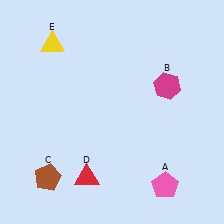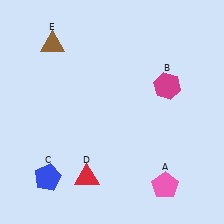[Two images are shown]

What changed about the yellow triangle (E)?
In Image 1, E is yellow. In Image 2, it changed to brown.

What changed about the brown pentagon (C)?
In Image 1, C is brown. In Image 2, it changed to blue.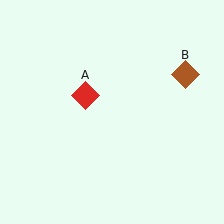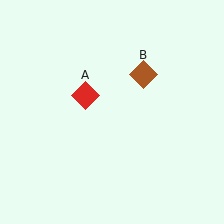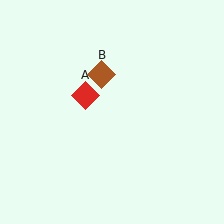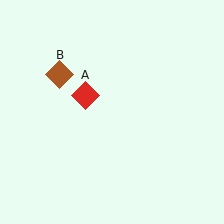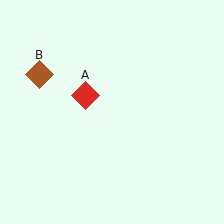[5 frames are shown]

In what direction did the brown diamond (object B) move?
The brown diamond (object B) moved left.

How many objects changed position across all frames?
1 object changed position: brown diamond (object B).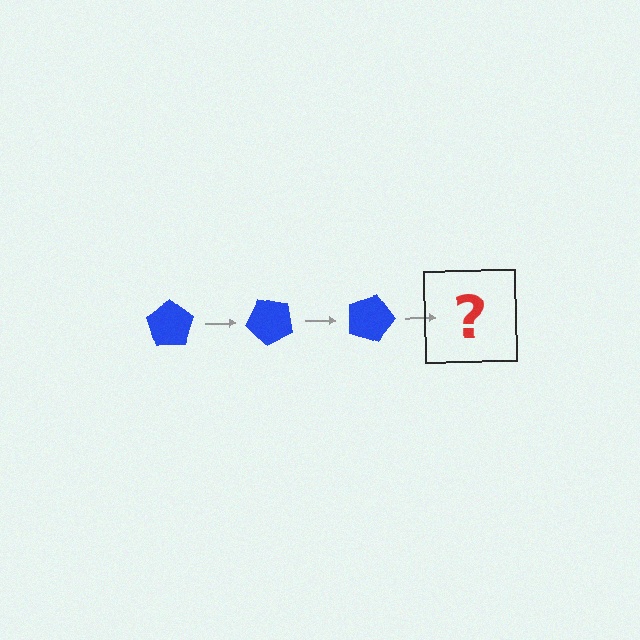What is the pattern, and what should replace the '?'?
The pattern is that the pentagon rotates 45 degrees each step. The '?' should be a blue pentagon rotated 135 degrees.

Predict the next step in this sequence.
The next step is a blue pentagon rotated 135 degrees.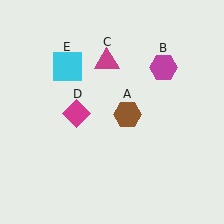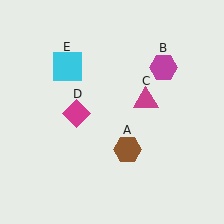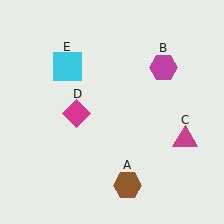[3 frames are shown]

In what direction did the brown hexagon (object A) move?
The brown hexagon (object A) moved down.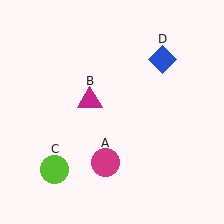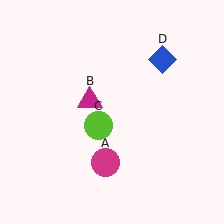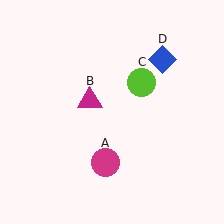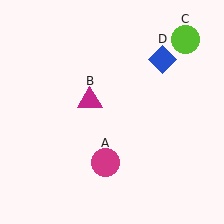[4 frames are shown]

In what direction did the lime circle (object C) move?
The lime circle (object C) moved up and to the right.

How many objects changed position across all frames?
1 object changed position: lime circle (object C).